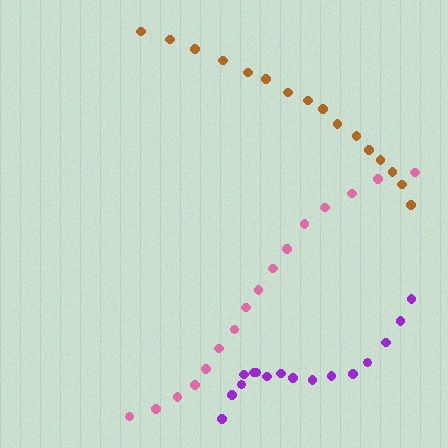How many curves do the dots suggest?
There are 3 distinct paths.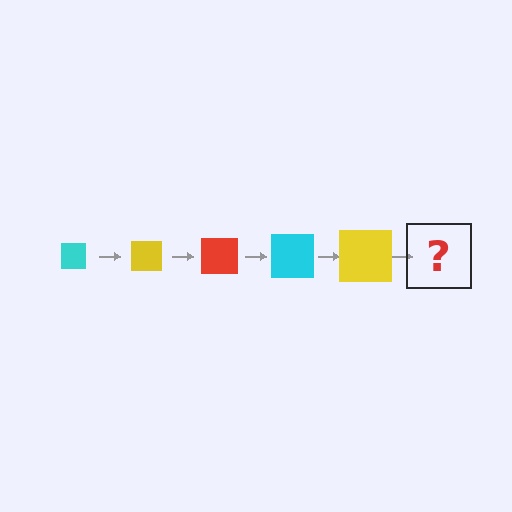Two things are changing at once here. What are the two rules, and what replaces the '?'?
The two rules are that the square grows larger each step and the color cycles through cyan, yellow, and red. The '?' should be a red square, larger than the previous one.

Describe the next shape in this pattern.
It should be a red square, larger than the previous one.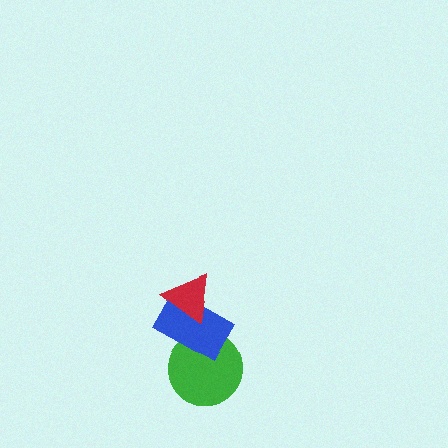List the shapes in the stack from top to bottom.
From top to bottom: the red triangle, the blue rectangle, the green circle.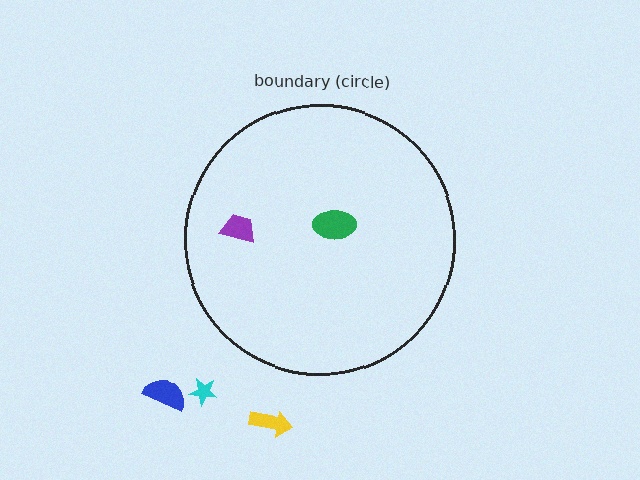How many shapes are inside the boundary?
2 inside, 3 outside.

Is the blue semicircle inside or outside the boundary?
Outside.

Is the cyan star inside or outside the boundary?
Outside.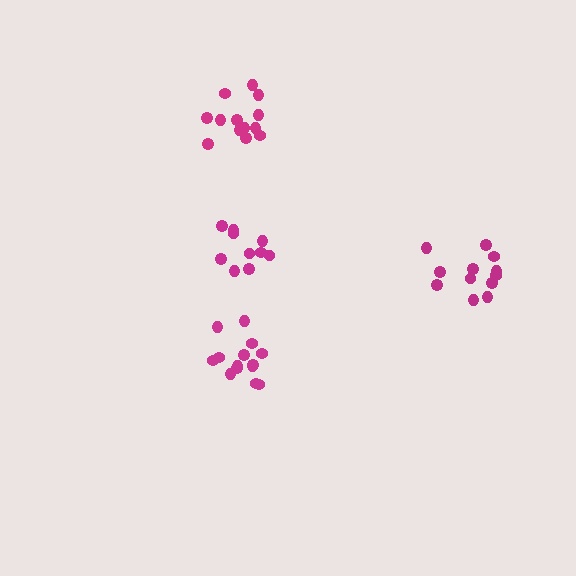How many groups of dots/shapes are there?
There are 4 groups.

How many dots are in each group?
Group 1: 10 dots, Group 2: 13 dots, Group 3: 14 dots, Group 4: 12 dots (49 total).